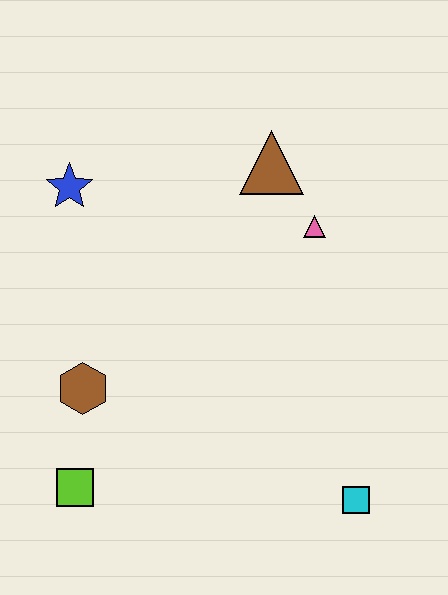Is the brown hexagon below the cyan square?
No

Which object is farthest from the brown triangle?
The lime square is farthest from the brown triangle.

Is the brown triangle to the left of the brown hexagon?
No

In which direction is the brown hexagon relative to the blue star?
The brown hexagon is below the blue star.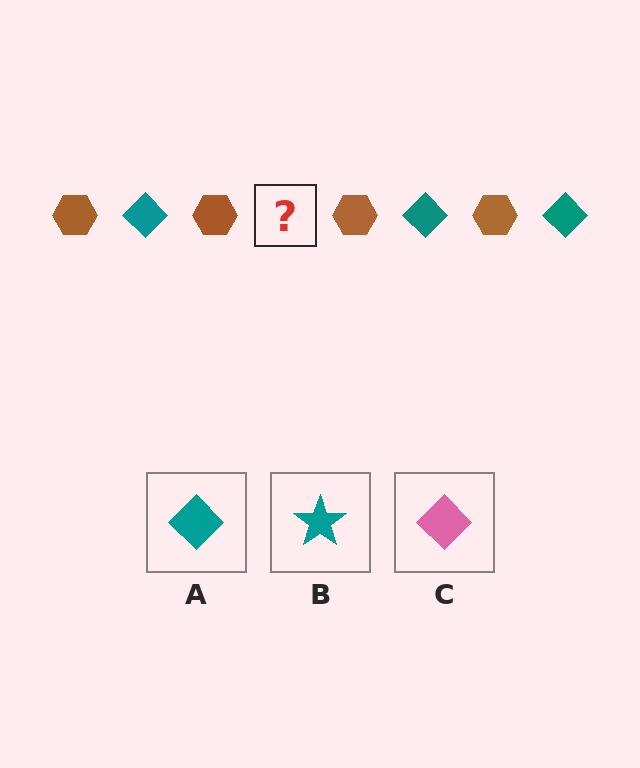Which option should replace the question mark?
Option A.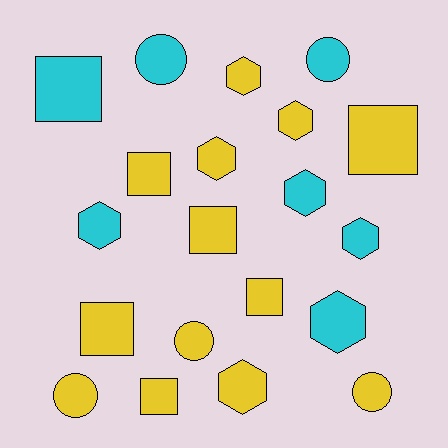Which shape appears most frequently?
Hexagon, with 8 objects.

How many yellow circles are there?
There are 3 yellow circles.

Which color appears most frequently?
Yellow, with 13 objects.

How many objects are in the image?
There are 20 objects.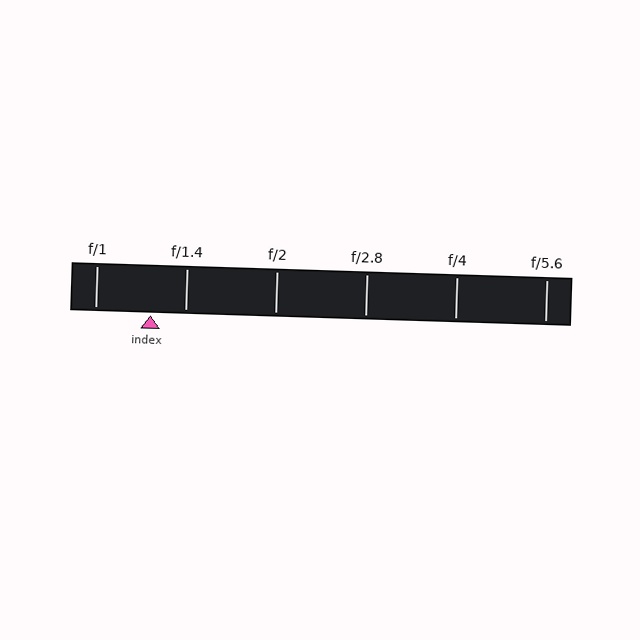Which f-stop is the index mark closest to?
The index mark is closest to f/1.4.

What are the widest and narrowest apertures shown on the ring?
The widest aperture shown is f/1 and the narrowest is f/5.6.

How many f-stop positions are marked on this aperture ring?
There are 6 f-stop positions marked.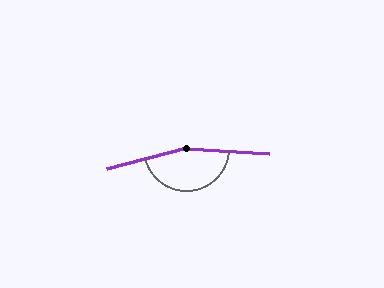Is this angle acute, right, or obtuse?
It is obtuse.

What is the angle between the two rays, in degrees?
Approximately 161 degrees.